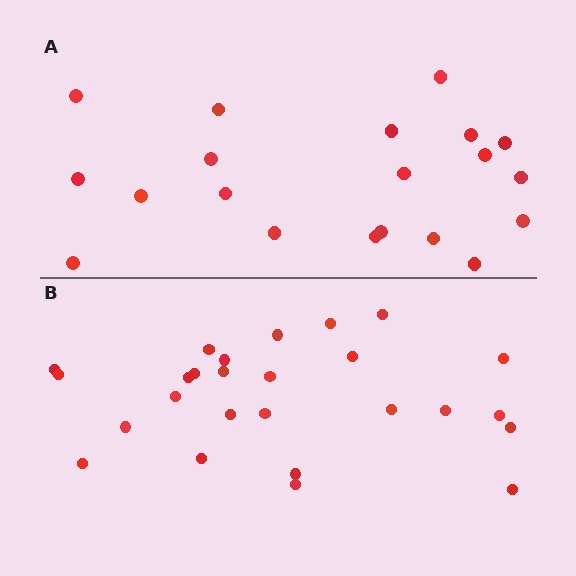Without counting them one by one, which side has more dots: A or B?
Region B (the bottom region) has more dots.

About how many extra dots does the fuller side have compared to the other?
Region B has about 6 more dots than region A.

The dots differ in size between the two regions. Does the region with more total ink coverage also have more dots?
No. Region A has more total ink coverage because its dots are larger, but region B actually contains more individual dots. Total area can be misleading — the number of items is what matters here.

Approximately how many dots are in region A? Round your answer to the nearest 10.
About 20 dots.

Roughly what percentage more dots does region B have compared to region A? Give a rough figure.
About 30% more.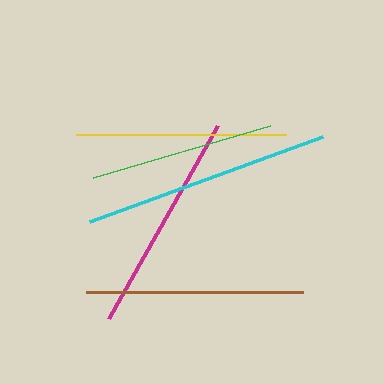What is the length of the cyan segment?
The cyan segment is approximately 249 pixels long.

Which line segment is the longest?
The cyan line is the longest at approximately 249 pixels.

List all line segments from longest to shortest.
From longest to shortest: cyan, magenta, brown, yellow, green.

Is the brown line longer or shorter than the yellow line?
The brown line is longer than the yellow line.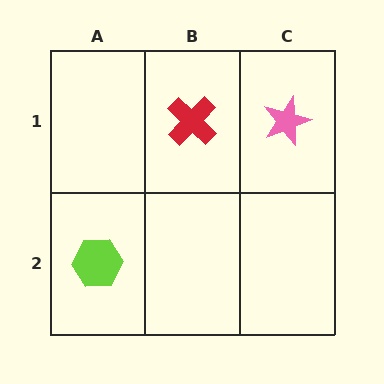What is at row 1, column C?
A pink star.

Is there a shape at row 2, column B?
No, that cell is empty.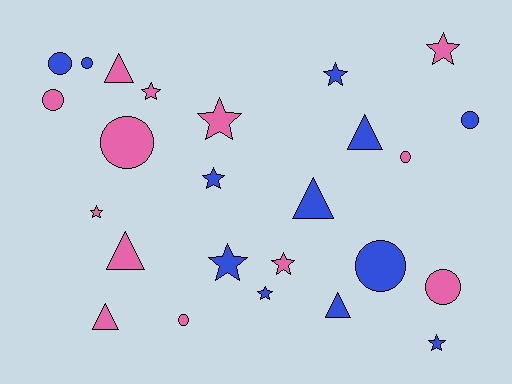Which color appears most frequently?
Pink, with 13 objects.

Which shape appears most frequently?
Star, with 10 objects.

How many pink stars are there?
There are 5 pink stars.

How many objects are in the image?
There are 25 objects.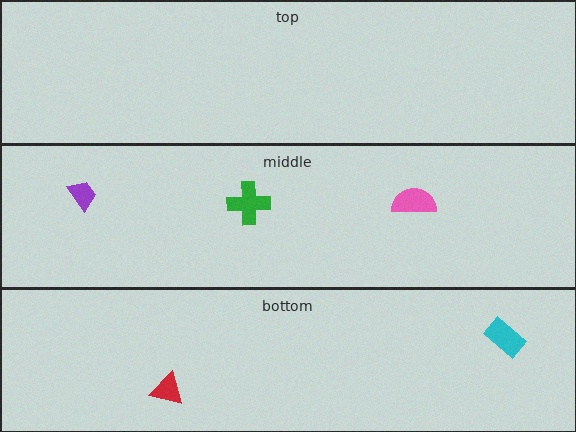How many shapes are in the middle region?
3.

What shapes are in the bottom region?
The cyan rectangle, the red triangle.